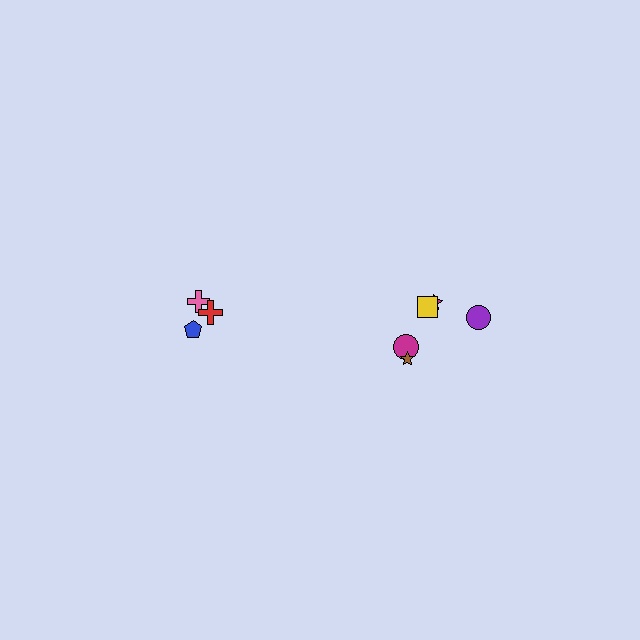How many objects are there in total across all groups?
There are 8 objects.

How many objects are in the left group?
There are 3 objects.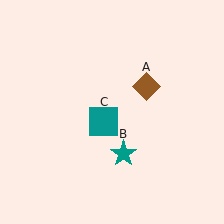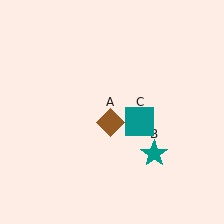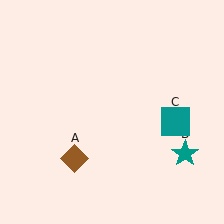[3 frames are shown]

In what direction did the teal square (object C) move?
The teal square (object C) moved right.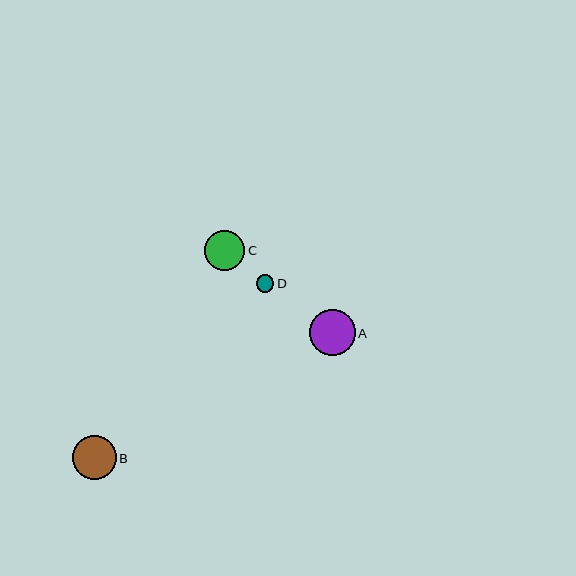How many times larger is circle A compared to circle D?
Circle A is approximately 2.7 times the size of circle D.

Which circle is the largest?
Circle A is the largest with a size of approximately 46 pixels.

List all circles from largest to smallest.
From largest to smallest: A, B, C, D.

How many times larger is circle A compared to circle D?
Circle A is approximately 2.7 times the size of circle D.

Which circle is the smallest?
Circle D is the smallest with a size of approximately 17 pixels.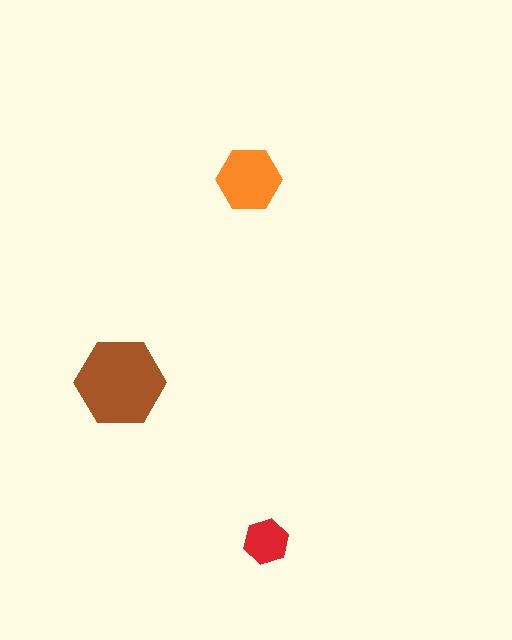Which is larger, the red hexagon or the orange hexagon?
The orange one.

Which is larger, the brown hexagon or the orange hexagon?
The brown one.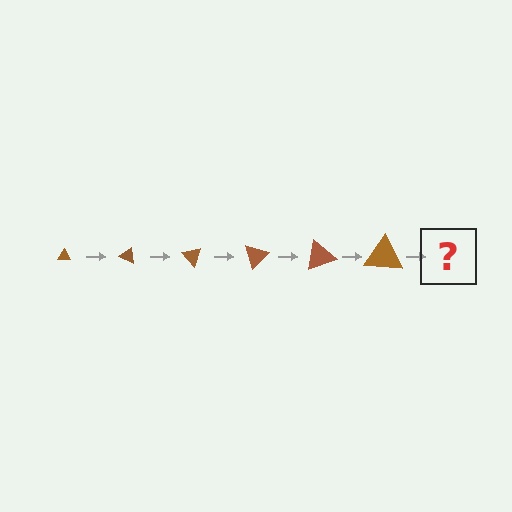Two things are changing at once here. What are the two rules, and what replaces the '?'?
The two rules are that the triangle grows larger each step and it rotates 25 degrees each step. The '?' should be a triangle, larger than the previous one and rotated 150 degrees from the start.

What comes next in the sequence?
The next element should be a triangle, larger than the previous one and rotated 150 degrees from the start.